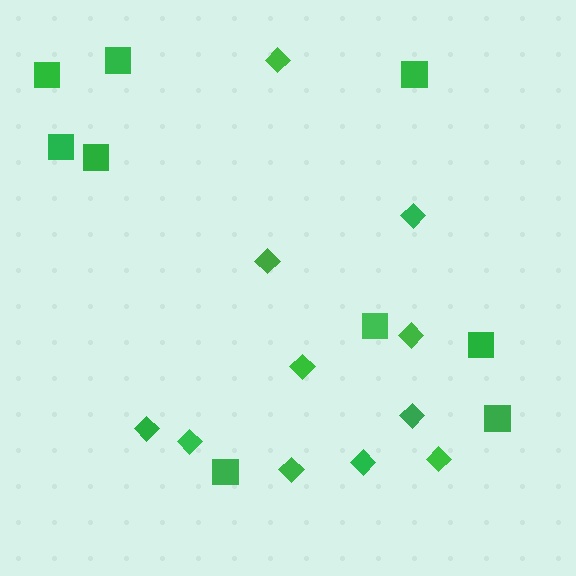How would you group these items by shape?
There are 2 groups: one group of diamonds (11) and one group of squares (9).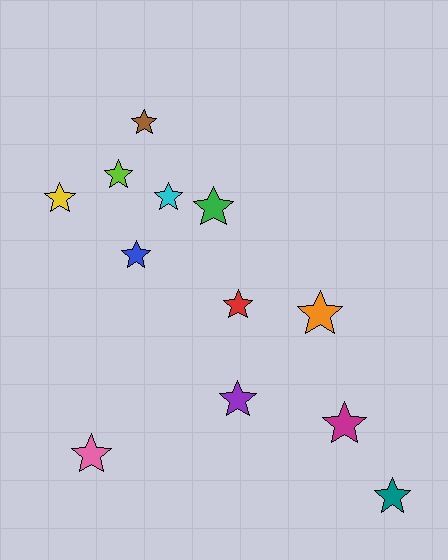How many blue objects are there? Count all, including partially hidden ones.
There is 1 blue object.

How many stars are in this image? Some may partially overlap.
There are 12 stars.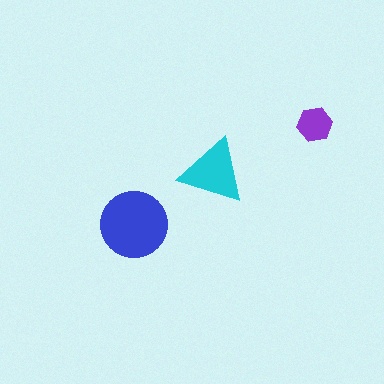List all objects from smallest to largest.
The purple hexagon, the cyan triangle, the blue circle.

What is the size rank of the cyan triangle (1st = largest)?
2nd.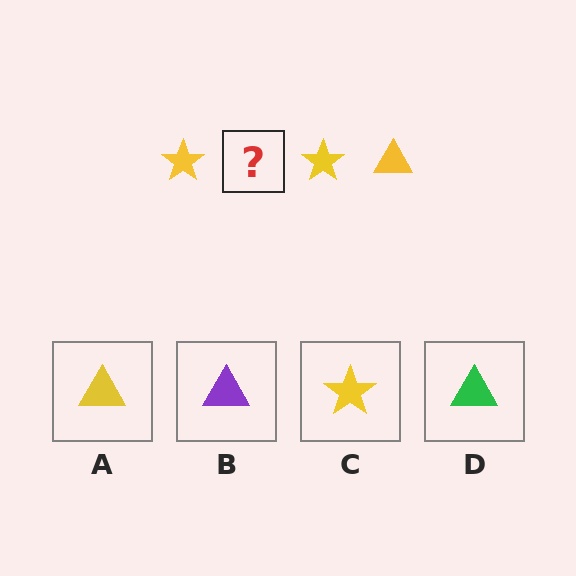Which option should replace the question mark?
Option A.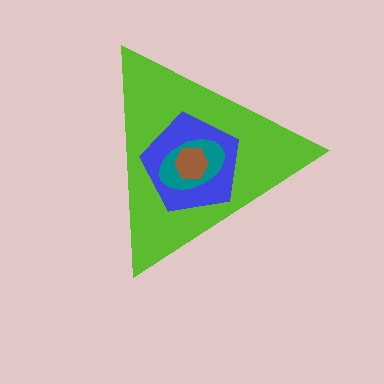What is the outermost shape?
The lime triangle.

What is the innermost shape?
The brown hexagon.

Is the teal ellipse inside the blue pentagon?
Yes.